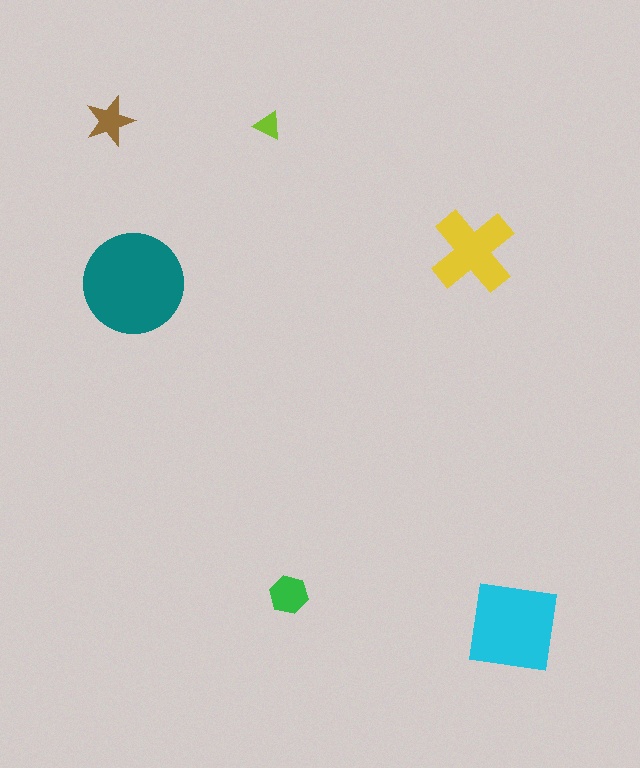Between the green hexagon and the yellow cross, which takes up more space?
The yellow cross.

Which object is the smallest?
The lime triangle.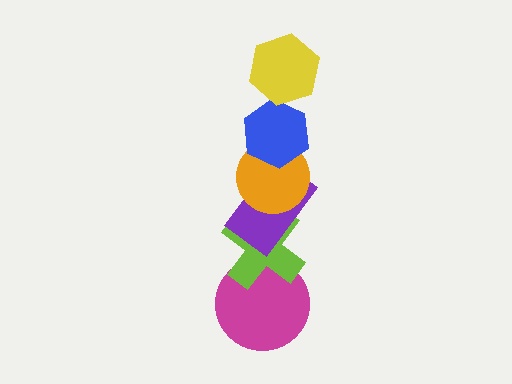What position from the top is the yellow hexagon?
The yellow hexagon is 1st from the top.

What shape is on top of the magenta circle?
The lime cross is on top of the magenta circle.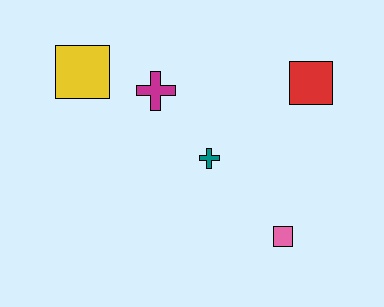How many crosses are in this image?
There are 2 crosses.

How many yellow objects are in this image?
There is 1 yellow object.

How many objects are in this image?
There are 5 objects.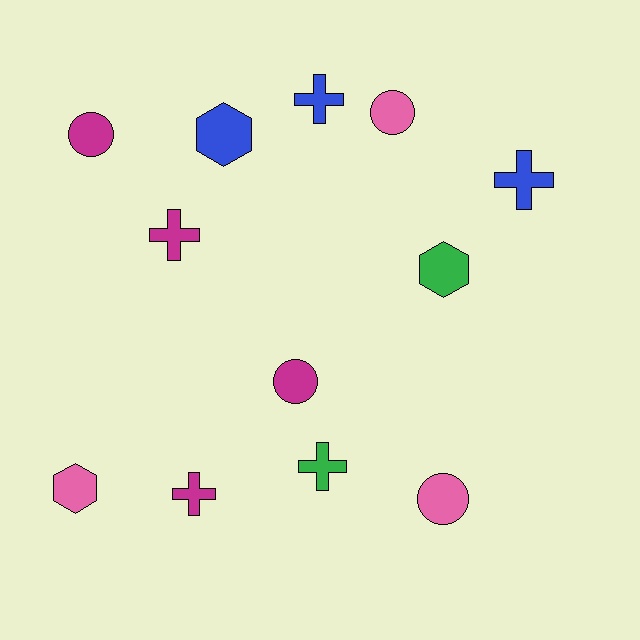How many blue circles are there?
There are no blue circles.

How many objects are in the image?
There are 12 objects.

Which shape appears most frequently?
Cross, with 5 objects.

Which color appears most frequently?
Magenta, with 4 objects.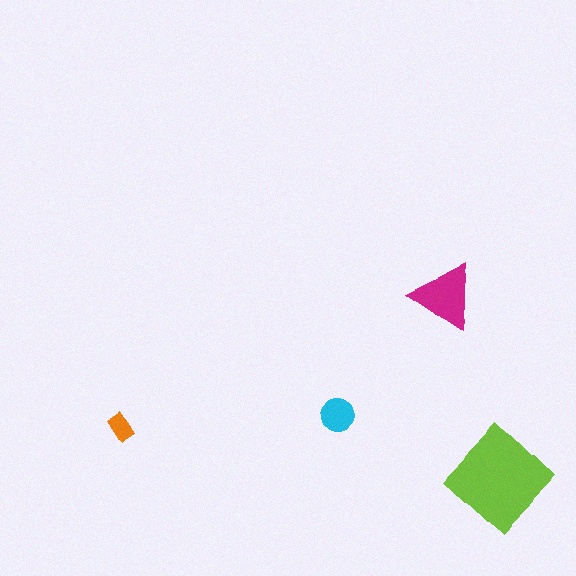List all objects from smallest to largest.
The orange rectangle, the cyan circle, the magenta triangle, the lime diamond.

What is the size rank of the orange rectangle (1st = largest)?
4th.